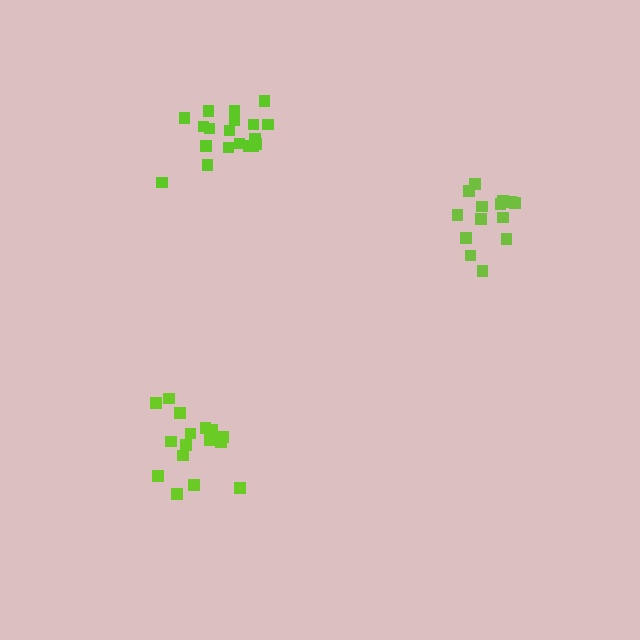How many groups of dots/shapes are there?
There are 3 groups.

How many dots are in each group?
Group 1: 16 dots, Group 2: 19 dots, Group 3: 14 dots (49 total).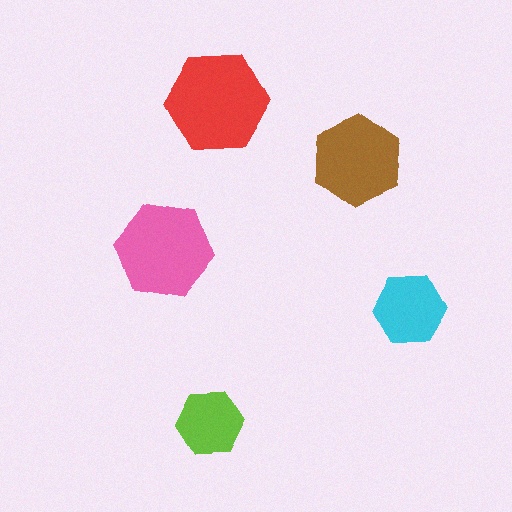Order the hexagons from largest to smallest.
the red one, the pink one, the brown one, the cyan one, the lime one.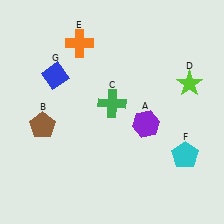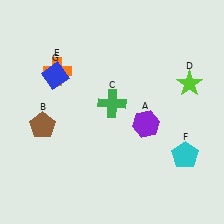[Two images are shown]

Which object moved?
The orange cross (E) moved down.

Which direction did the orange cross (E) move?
The orange cross (E) moved down.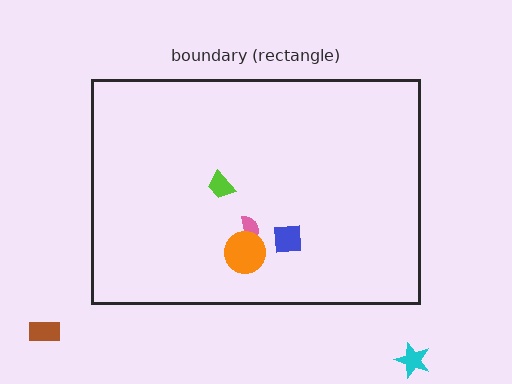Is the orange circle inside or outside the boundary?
Inside.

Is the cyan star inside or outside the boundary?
Outside.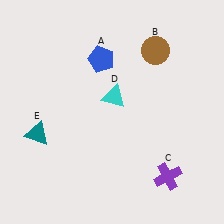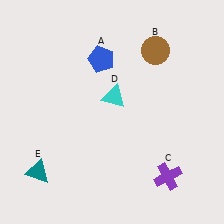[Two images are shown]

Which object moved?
The teal triangle (E) moved down.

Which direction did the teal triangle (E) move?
The teal triangle (E) moved down.